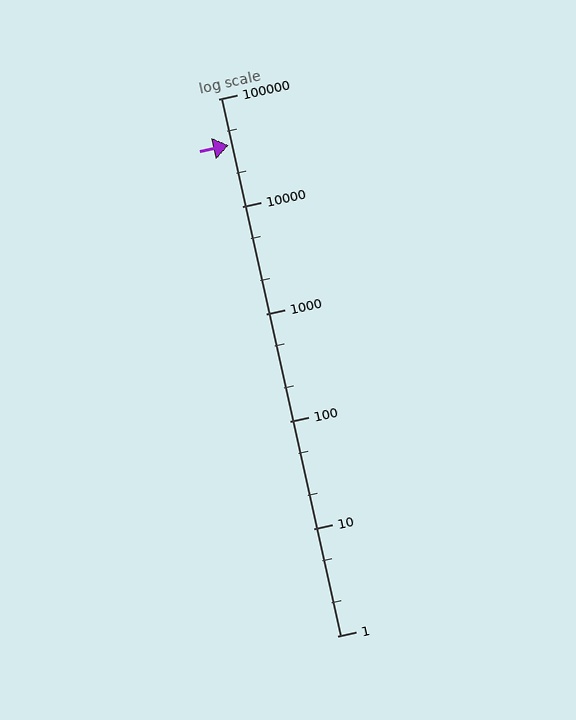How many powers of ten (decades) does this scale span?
The scale spans 5 decades, from 1 to 100000.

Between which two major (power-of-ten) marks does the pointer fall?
The pointer is between 10000 and 100000.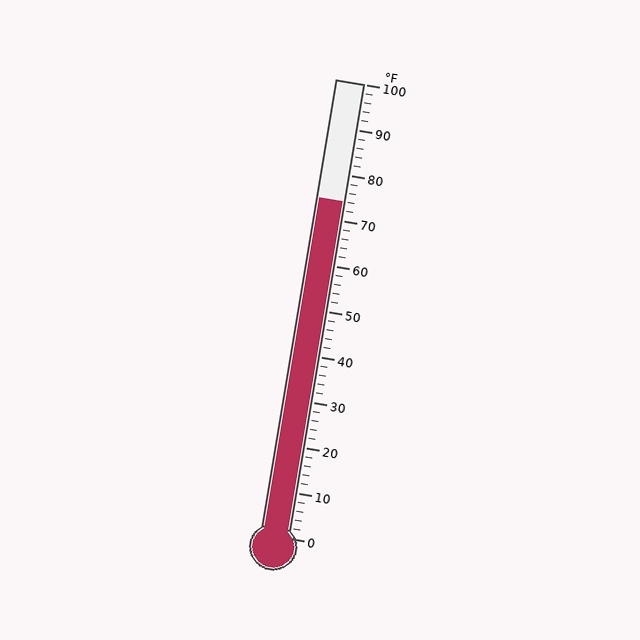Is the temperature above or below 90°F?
The temperature is below 90°F.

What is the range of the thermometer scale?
The thermometer scale ranges from 0°F to 100°F.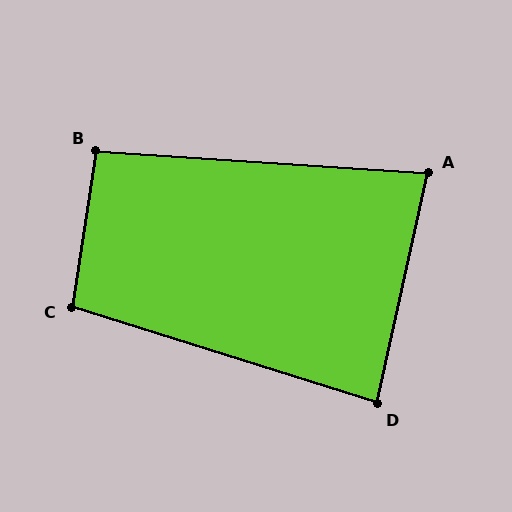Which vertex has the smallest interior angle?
A, at approximately 81 degrees.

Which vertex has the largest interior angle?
C, at approximately 99 degrees.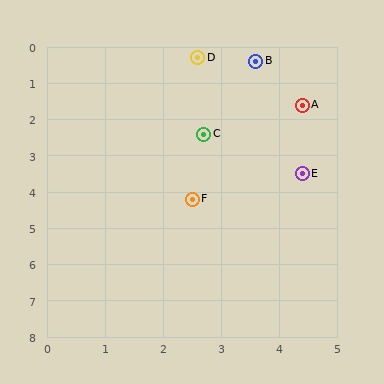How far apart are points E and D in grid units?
Points E and D are about 3.7 grid units apart.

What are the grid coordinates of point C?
Point C is at approximately (2.7, 2.4).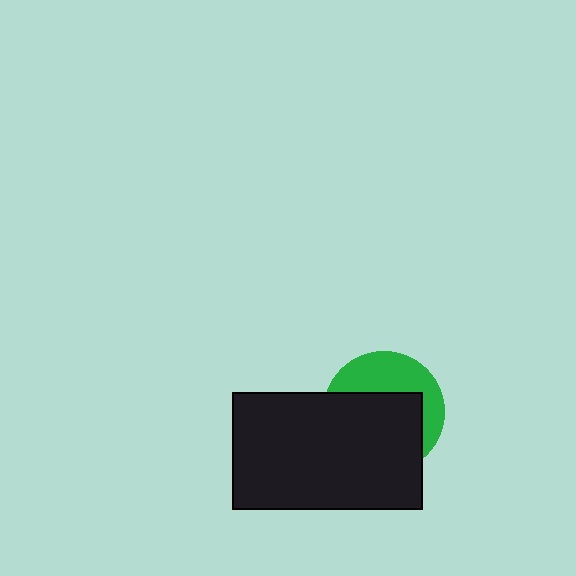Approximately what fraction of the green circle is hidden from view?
Roughly 62% of the green circle is hidden behind the black rectangle.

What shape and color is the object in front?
The object in front is a black rectangle.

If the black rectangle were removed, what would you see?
You would see the complete green circle.